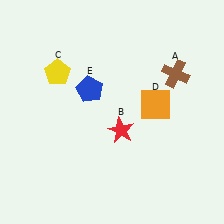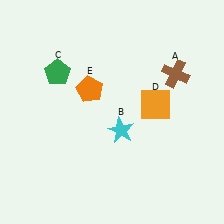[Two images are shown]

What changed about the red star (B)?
In Image 1, B is red. In Image 2, it changed to cyan.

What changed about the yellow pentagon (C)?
In Image 1, C is yellow. In Image 2, it changed to green.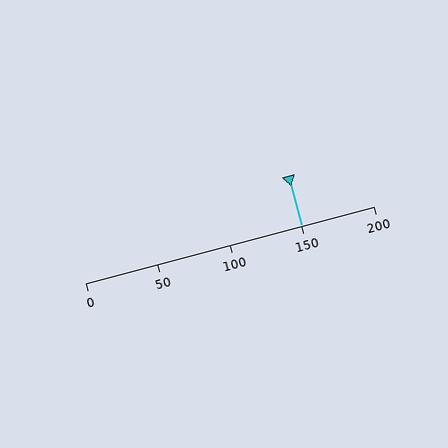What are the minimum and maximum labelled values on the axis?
The axis runs from 0 to 200.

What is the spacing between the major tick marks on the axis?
The major ticks are spaced 50 apart.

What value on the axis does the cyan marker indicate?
The marker indicates approximately 150.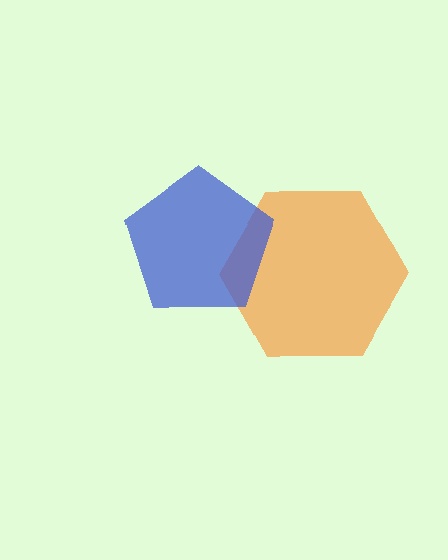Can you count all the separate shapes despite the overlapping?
Yes, there are 2 separate shapes.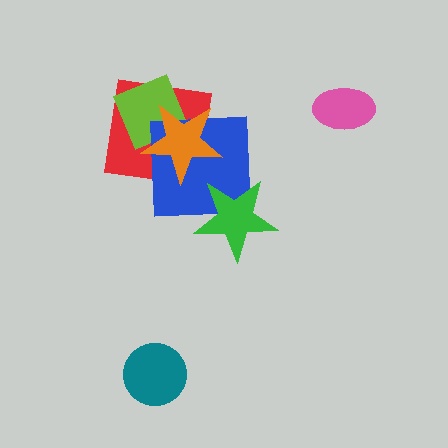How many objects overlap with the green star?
1 object overlaps with the green star.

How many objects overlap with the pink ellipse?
0 objects overlap with the pink ellipse.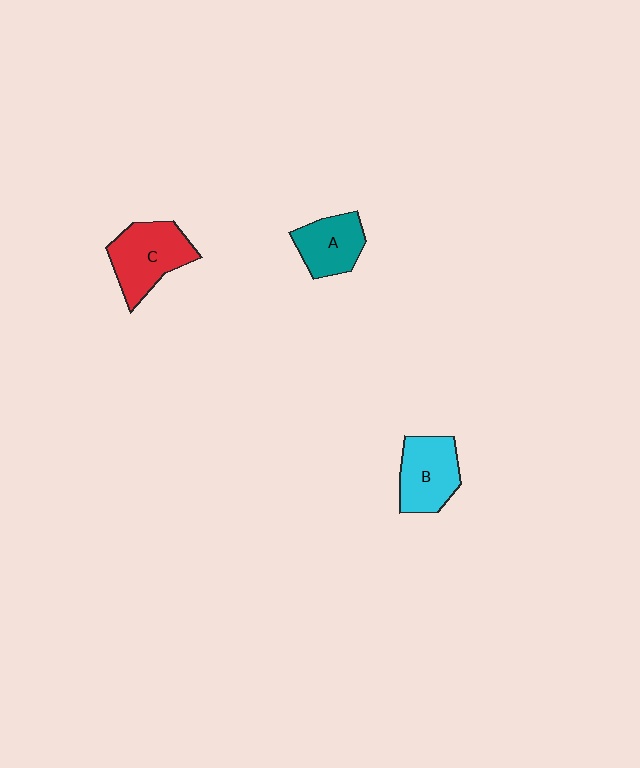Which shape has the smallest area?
Shape A (teal).